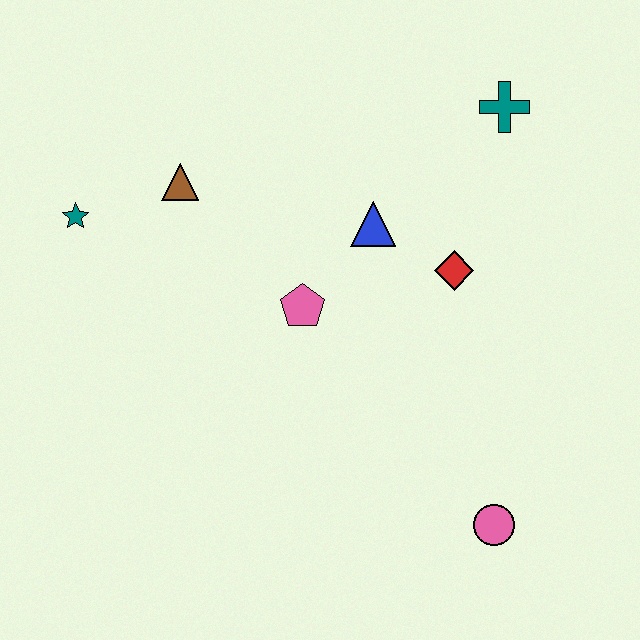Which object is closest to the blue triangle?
The red diamond is closest to the blue triangle.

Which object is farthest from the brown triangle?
The pink circle is farthest from the brown triangle.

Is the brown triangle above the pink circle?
Yes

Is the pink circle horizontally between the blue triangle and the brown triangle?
No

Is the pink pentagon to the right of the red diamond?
No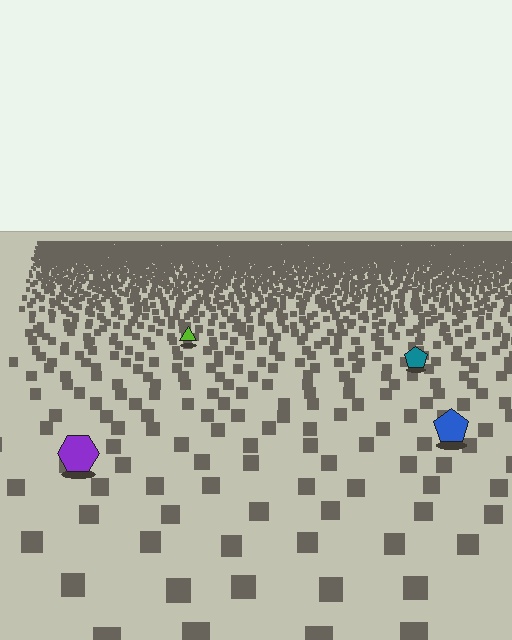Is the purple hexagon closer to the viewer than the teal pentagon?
Yes. The purple hexagon is closer — you can tell from the texture gradient: the ground texture is coarser near it.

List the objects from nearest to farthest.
From nearest to farthest: the purple hexagon, the blue pentagon, the teal pentagon, the lime triangle.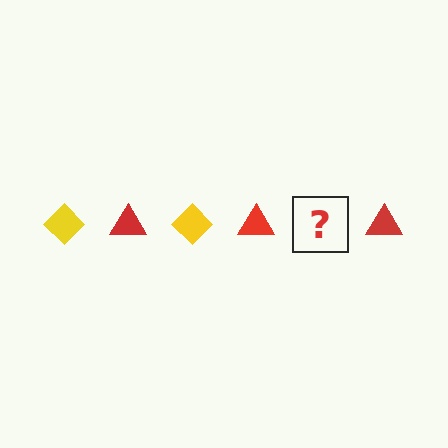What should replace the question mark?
The question mark should be replaced with a yellow diamond.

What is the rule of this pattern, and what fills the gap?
The rule is that the pattern alternates between yellow diamond and red triangle. The gap should be filled with a yellow diamond.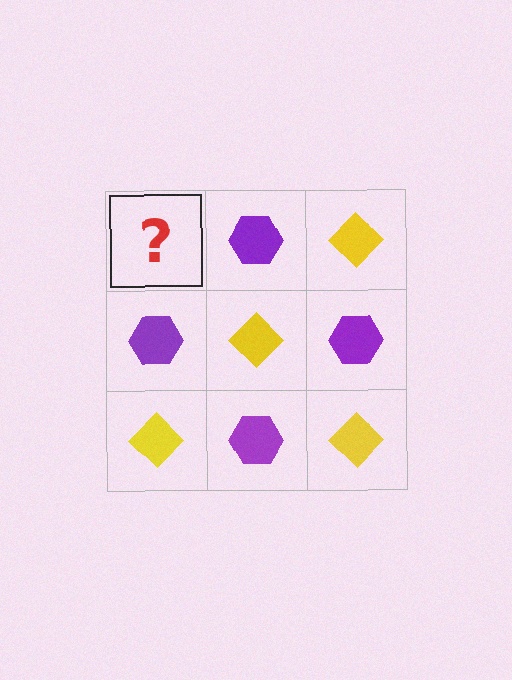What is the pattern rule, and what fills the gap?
The rule is that it alternates yellow diamond and purple hexagon in a checkerboard pattern. The gap should be filled with a yellow diamond.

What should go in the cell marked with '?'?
The missing cell should contain a yellow diamond.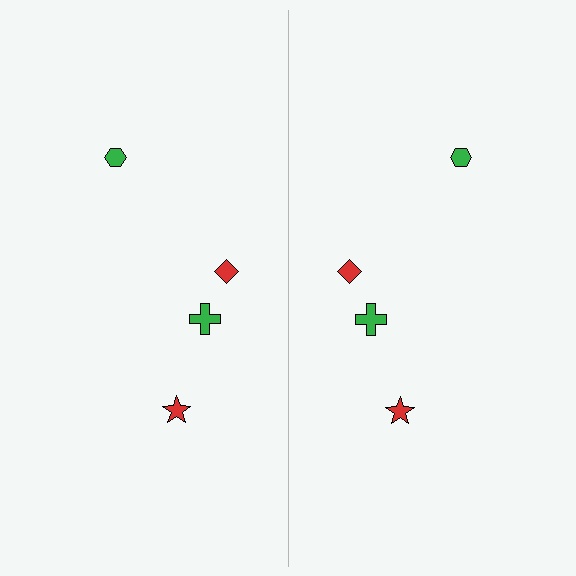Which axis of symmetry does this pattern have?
The pattern has a vertical axis of symmetry running through the center of the image.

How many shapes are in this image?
There are 8 shapes in this image.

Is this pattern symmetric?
Yes, this pattern has bilateral (reflection) symmetry.